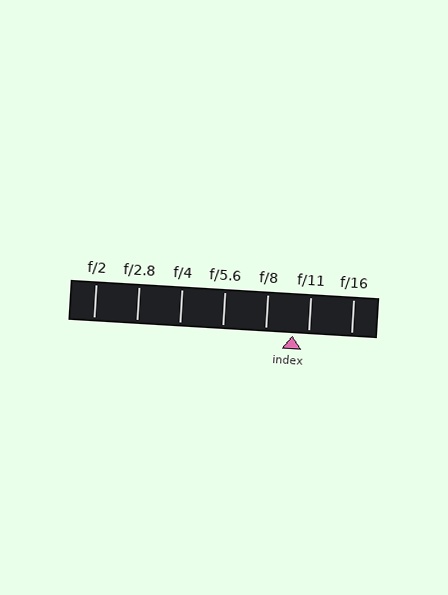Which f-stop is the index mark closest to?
The index mark is closest to f/11.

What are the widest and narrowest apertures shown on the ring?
The widest aperture shown is f/2 and the narrowest is f/16.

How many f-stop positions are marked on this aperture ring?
There are 7 f-stop positions marked.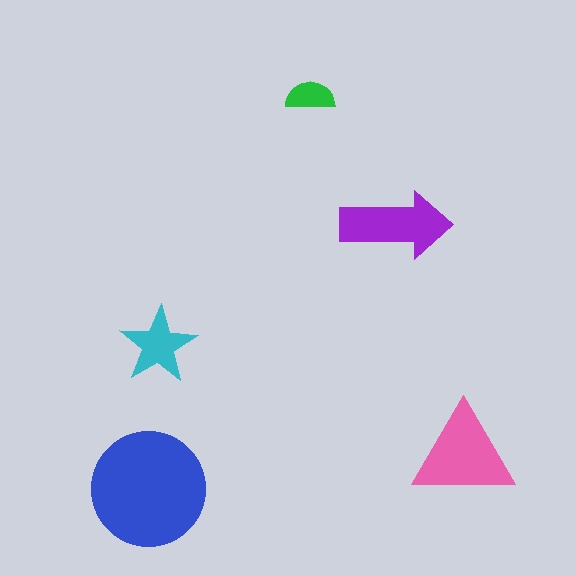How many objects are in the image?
There are 5 objects in the image.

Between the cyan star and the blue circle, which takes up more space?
The blue circle.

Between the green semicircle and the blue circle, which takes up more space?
The blue circle.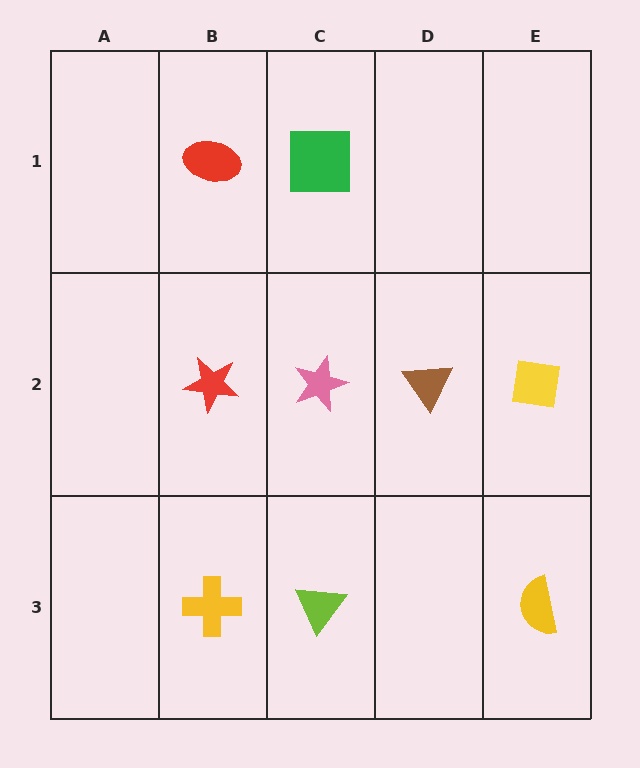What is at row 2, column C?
A pink star.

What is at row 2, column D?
A brown triangle.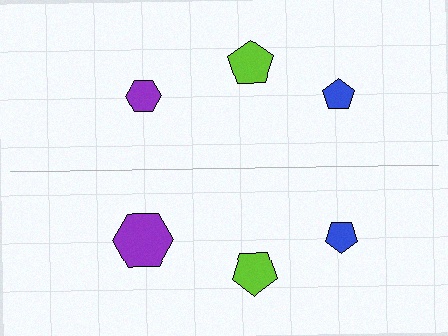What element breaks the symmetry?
The purple hexagon on the bottom side has a different size than its mirror counterpart.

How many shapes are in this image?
There are 6 shapes in this image.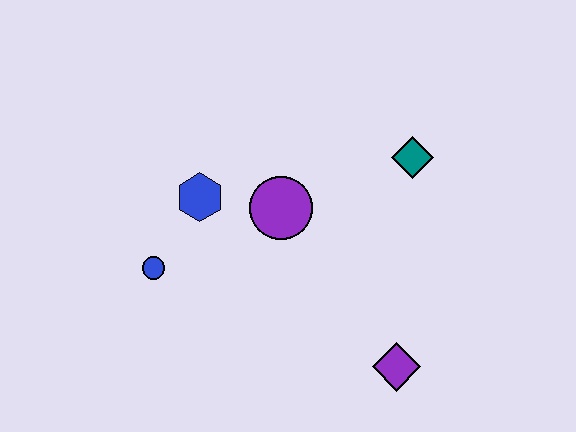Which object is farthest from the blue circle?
The teal diamond is farthest from the blue circle.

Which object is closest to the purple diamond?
The purple circle is closest to the purple diamond.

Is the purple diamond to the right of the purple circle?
Yes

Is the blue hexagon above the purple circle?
Yes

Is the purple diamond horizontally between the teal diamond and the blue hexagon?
Yes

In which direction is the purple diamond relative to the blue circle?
The purple diamond is to the right of the blue circle.